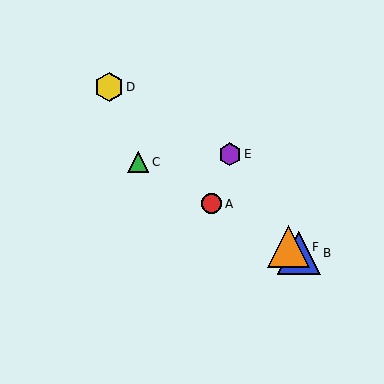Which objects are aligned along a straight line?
Objects A, B, C, F are aligned along a straight line.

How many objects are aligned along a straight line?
4 objects (A, B, C, F) are aligned along a straight line.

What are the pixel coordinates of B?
Object B is at (299, 253).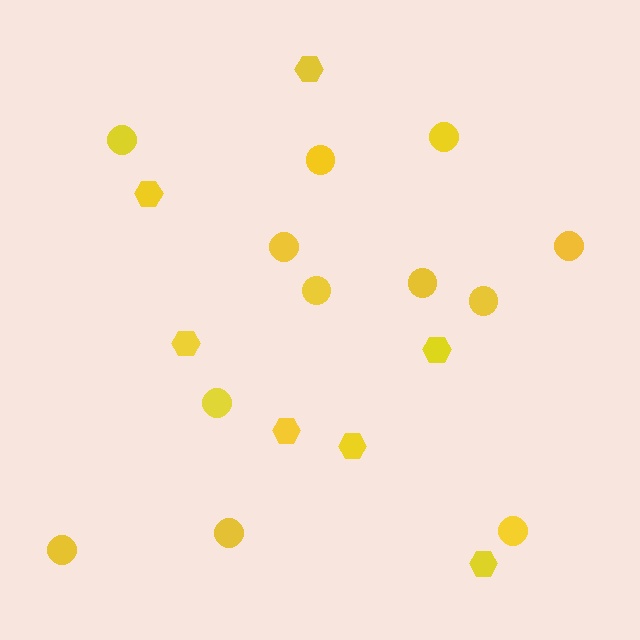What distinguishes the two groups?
There are 2 groups: one group of hexagons (7) and one group of circles (12).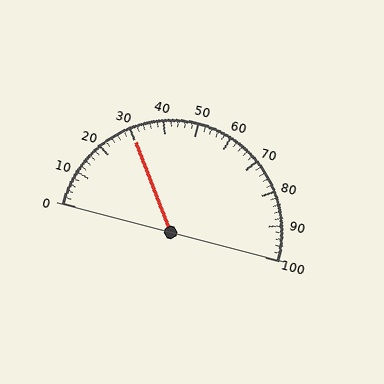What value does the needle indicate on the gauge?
The needle indicates approximately 30.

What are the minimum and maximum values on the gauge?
The gauge ranges from 0 to 100.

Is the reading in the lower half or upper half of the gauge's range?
The reading is in the lower half of the range (0 to 100).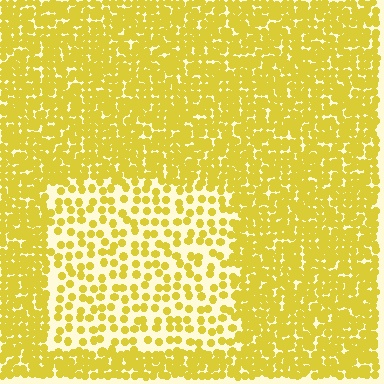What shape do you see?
I see a rectangle.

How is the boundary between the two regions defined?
The boundary is defined by a change in element density (approximately 2.5x ratio). All elements are the same color, size, and shape.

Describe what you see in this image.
The image contains small yellow elements arranged at two different densities. A rectangle-shaped region is visible where the elements are less densely packed than the surrounding area.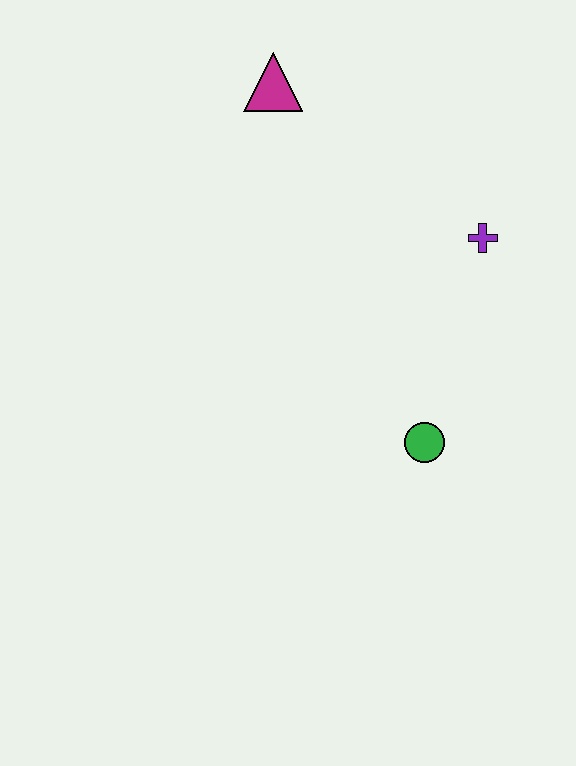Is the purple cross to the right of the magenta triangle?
Yes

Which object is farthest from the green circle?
The magenta triangle is farthest from the green circle.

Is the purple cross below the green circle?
No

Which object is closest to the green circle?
The purple cross is closest to the green circle.